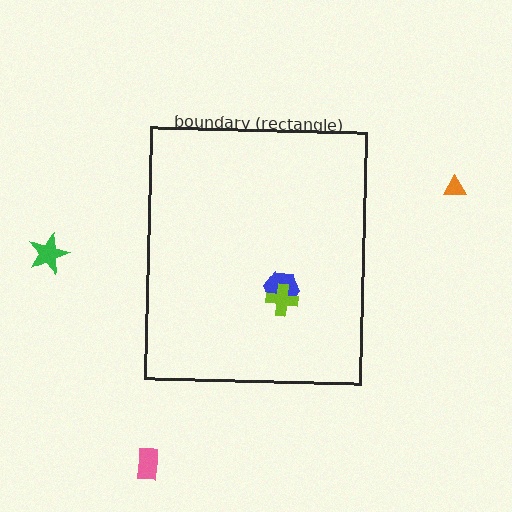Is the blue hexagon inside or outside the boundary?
Inside.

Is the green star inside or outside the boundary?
Outside.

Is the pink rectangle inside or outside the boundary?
Outside.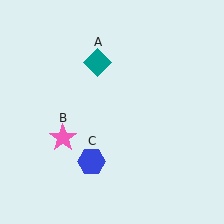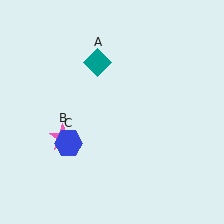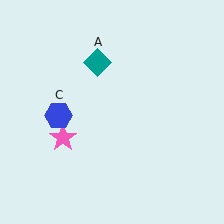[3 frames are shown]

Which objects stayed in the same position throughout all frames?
Teal diamond (object A) and pink star (object B) remained stationary.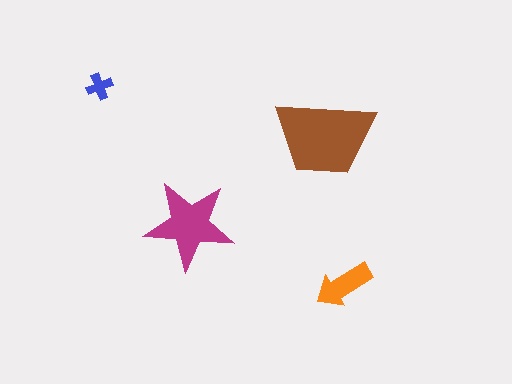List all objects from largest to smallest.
The brown trapezoid, the magenta star, the orange arrow, the blue cross.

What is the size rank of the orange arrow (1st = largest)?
3rd.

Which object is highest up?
The blue cross is topmost.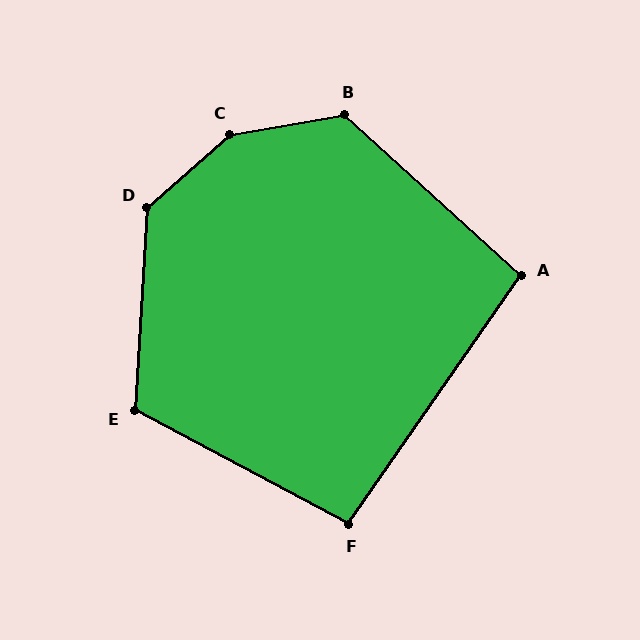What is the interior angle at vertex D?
Approximately 135 degrees (obtuse).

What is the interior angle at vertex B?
Approximately 128 degrees (obtuse).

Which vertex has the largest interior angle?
C, at approximately 148 degrees.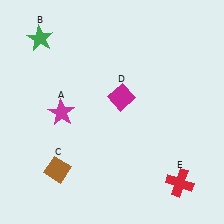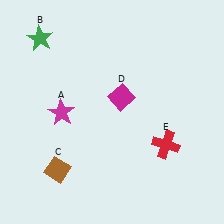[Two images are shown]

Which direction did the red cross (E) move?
The red cross (E) moved up.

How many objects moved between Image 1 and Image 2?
1 object moved between the two images.